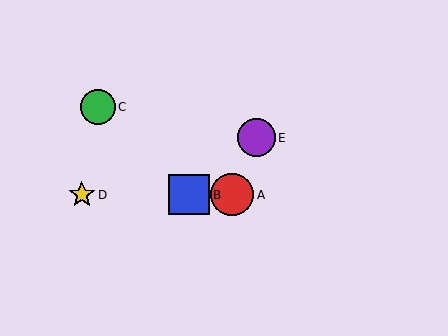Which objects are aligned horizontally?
Objects A, B, D are aligned horizontally.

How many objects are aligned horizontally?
3 objects (A, B, D) are aligned horizontally.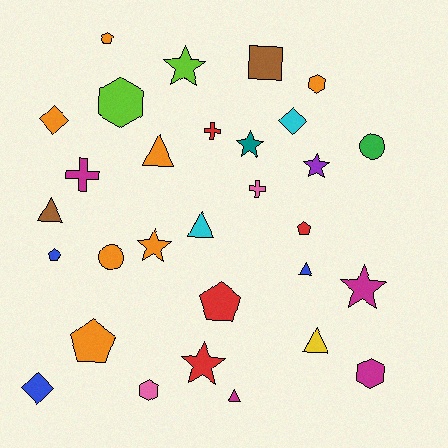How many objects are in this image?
There are 30 objects.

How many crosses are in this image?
There are 3 crosses.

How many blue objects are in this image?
There are 3 blue objects.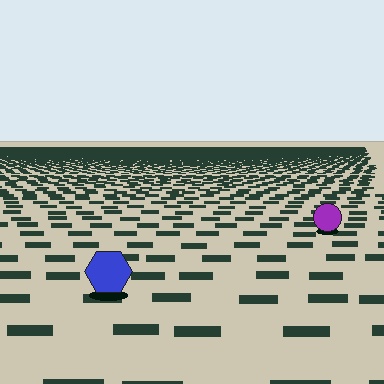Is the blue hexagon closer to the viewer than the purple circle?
Yes. The blue hexagon is closer — you can tell from the texture gradient: the ground texture is coarser near it.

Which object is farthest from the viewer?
The purple circle is farthest from the viewer. It appears smaller and the ground texture around it is denser.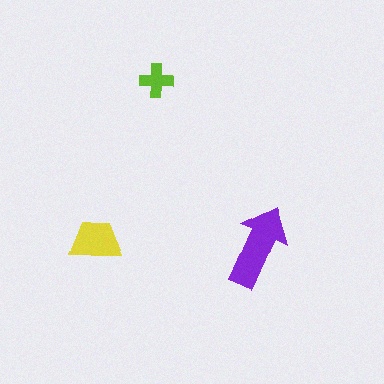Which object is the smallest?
The lime cross.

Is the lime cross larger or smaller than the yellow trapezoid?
Smaller.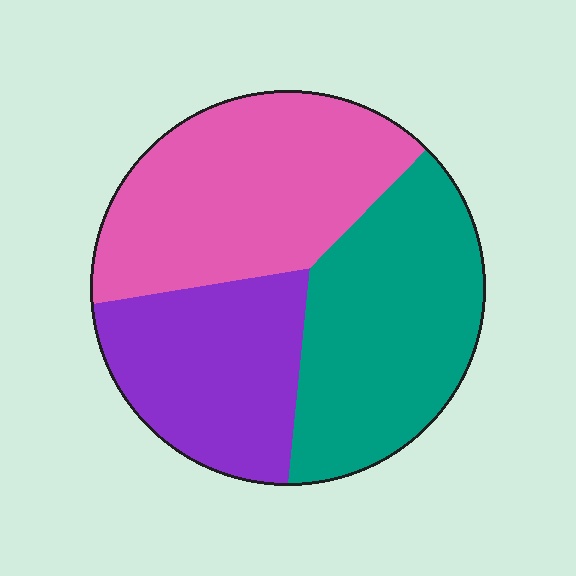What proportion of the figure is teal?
Teal covers 36% of the figure.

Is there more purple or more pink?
Pink.